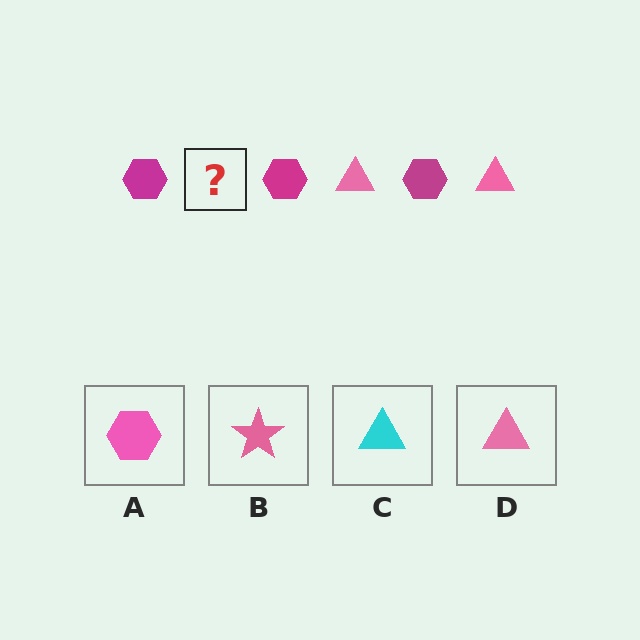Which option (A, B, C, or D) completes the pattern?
D.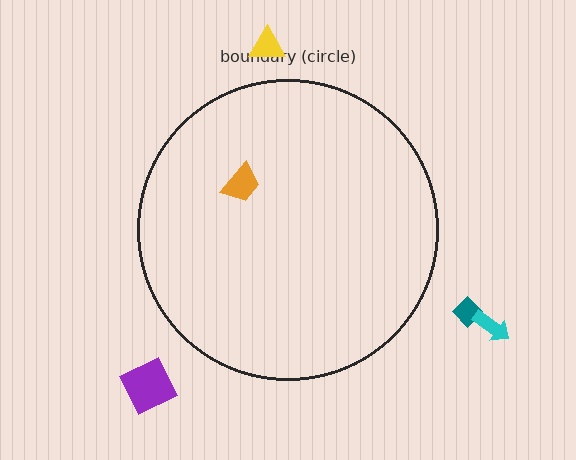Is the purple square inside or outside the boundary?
Outside.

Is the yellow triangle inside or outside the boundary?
Outside.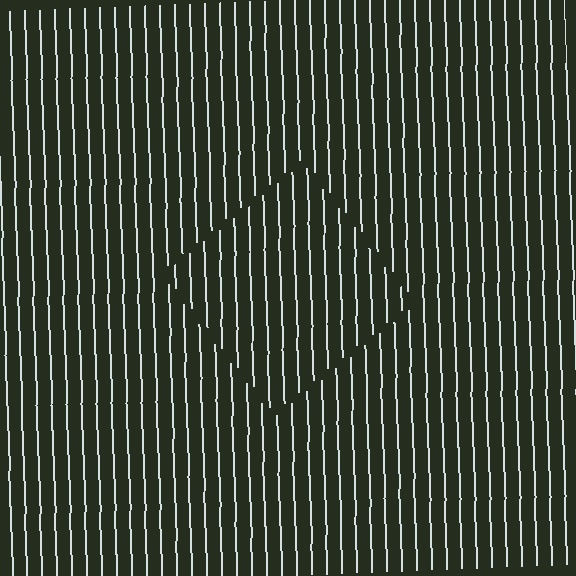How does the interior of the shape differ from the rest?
The interior of the shape contains the same grating, shifted by half a period — the contour is defined by the phase discontinuity where line-ends from the inner and outer gratings abut.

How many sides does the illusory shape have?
4 sides — the line-ends trace a square.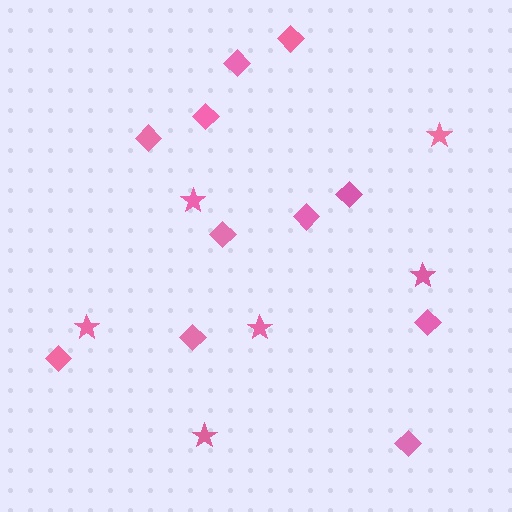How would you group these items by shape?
There are 2 groups: one group of stars (6) and one group of diamonds (11).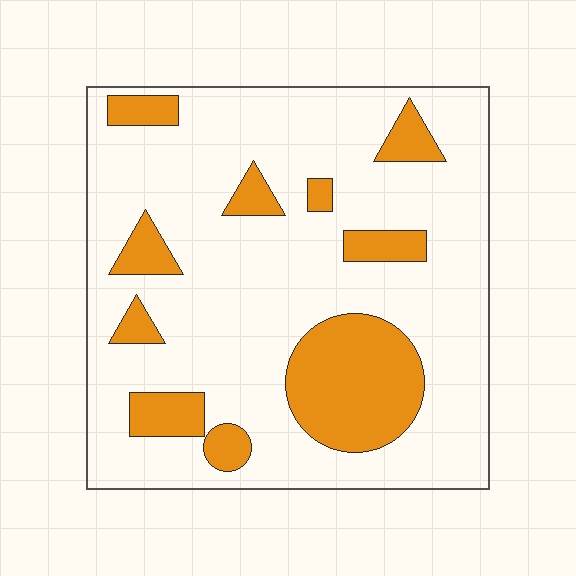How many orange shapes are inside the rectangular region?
10.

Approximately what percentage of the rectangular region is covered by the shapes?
Approximately 20%.